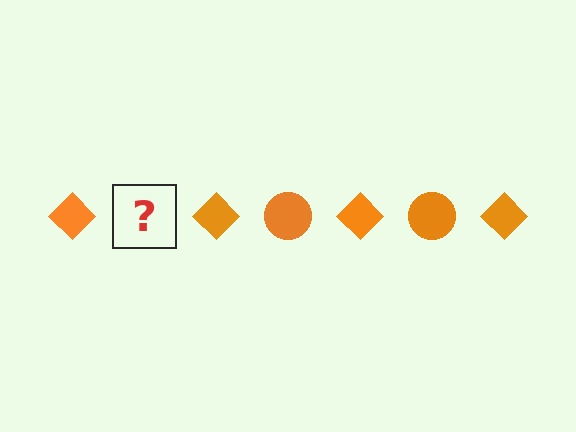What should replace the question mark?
The question mark should be replaced with an orange circle.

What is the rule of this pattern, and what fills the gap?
The rule is that the pattern cycles through diamond, circle shapes in orange. The gap should be filled with an orange circle.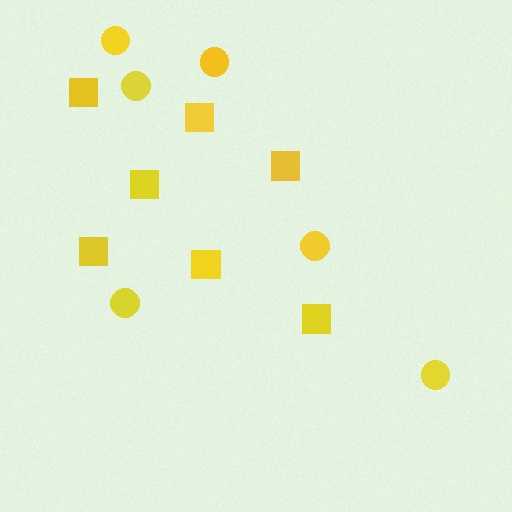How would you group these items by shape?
There are 2 groups: one group of circles (6) and one group of squares (7).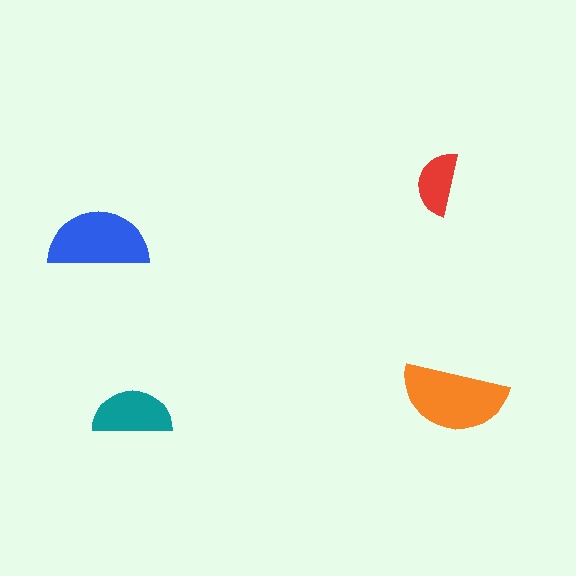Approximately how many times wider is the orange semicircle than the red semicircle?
About 1.5 times wider.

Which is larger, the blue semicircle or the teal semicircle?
The blue one.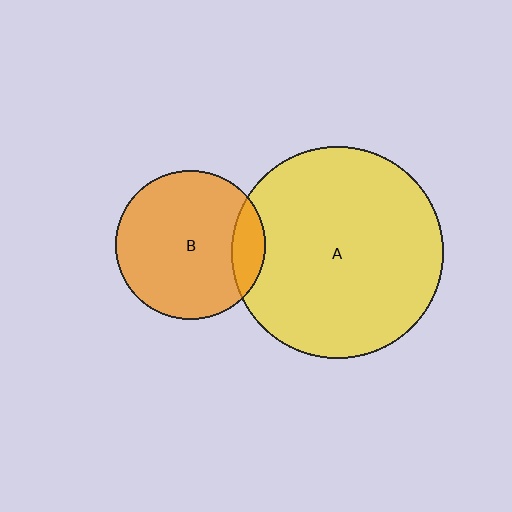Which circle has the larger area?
Circle A (yellow).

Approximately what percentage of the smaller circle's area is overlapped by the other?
Approximately 15%.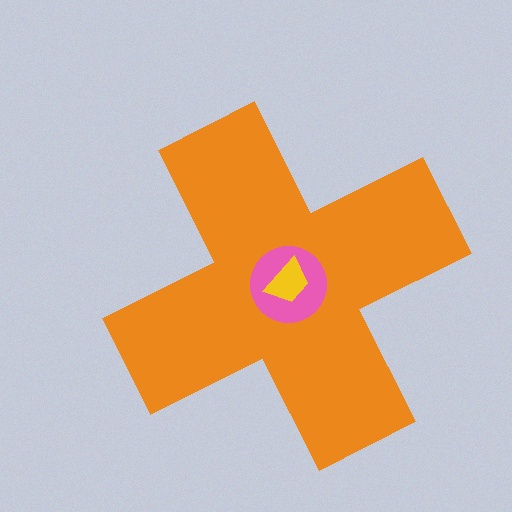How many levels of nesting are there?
3.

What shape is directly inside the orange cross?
The pink circle.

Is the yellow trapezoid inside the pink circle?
Yes.